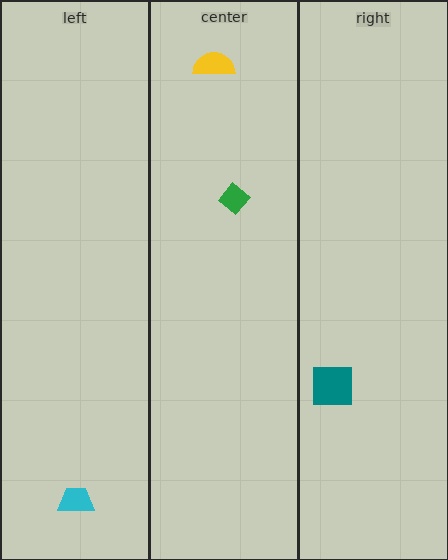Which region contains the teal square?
The right region.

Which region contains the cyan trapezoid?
The left region.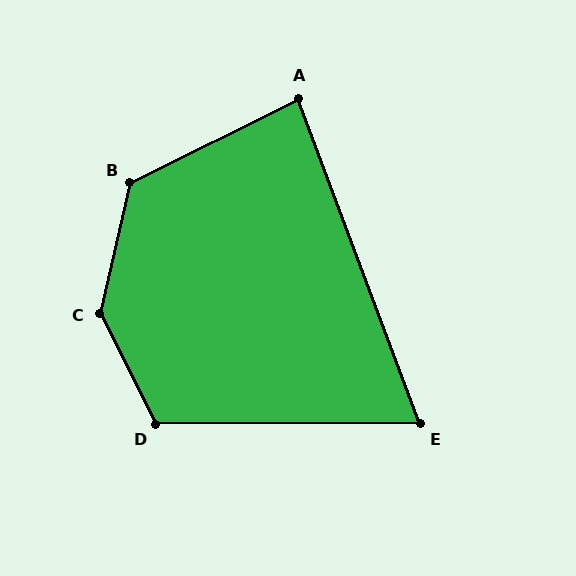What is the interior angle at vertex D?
Approximately 117 degrees (obtuse).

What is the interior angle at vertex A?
Approximately 84 degrees (acute).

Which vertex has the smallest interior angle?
E, at approximately 69 degrees.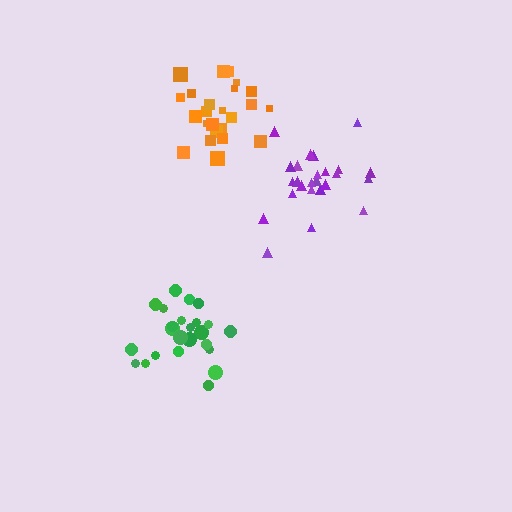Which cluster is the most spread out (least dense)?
Purple.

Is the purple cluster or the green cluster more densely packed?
Green.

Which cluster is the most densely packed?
Orange.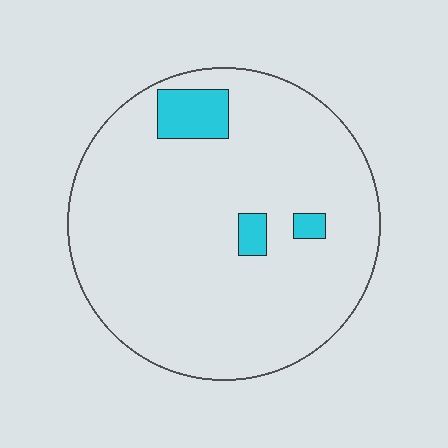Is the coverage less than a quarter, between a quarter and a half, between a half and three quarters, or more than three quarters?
Less than a quarter.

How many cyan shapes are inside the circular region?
3.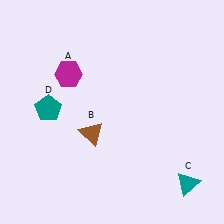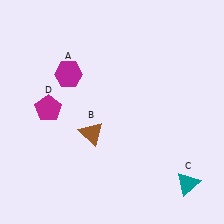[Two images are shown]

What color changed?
The pentagon (D) changed from teal in Image 1 to magenta in Image 2.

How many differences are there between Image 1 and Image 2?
There is 1 difference between the two images.